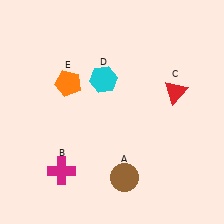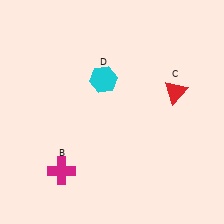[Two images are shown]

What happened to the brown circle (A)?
The brown circle (A) was removed in Image 2. It was in the bottom-right area of Image 1.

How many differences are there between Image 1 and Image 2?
There are 2 differences between the two images.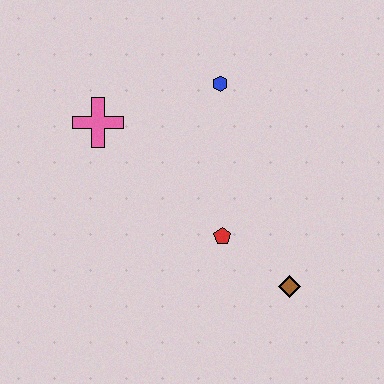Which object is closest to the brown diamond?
The red pentagon is closest to the brown diamond.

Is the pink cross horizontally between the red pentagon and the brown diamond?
No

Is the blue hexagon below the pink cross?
No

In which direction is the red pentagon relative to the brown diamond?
The red pentagon is to the left of the brown diamond.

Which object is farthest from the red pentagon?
The pink cross is farthest from the red pentagon.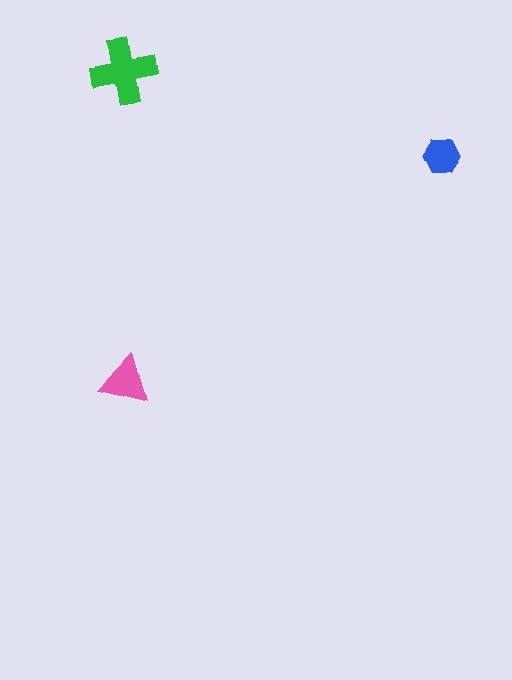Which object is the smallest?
The blue hexagon.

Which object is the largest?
The green cross.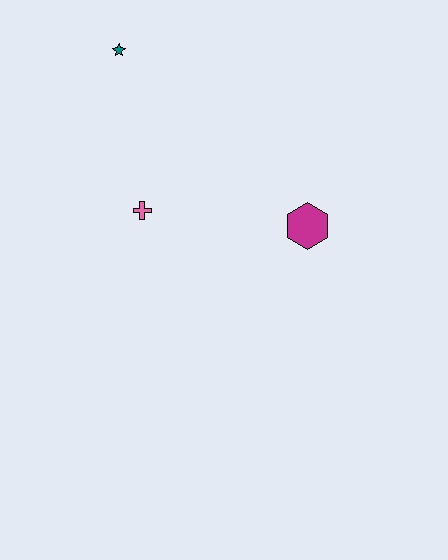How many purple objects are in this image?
There are no purple objects.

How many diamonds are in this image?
There are no diamonds.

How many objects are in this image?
There are 3 objects.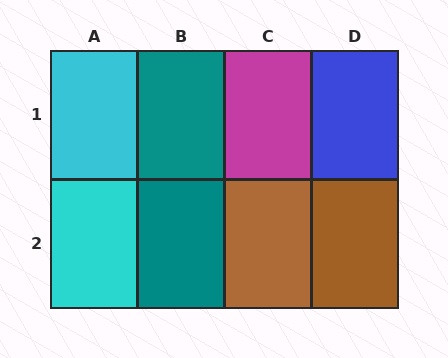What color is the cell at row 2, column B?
Teal.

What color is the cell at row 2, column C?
Brown.